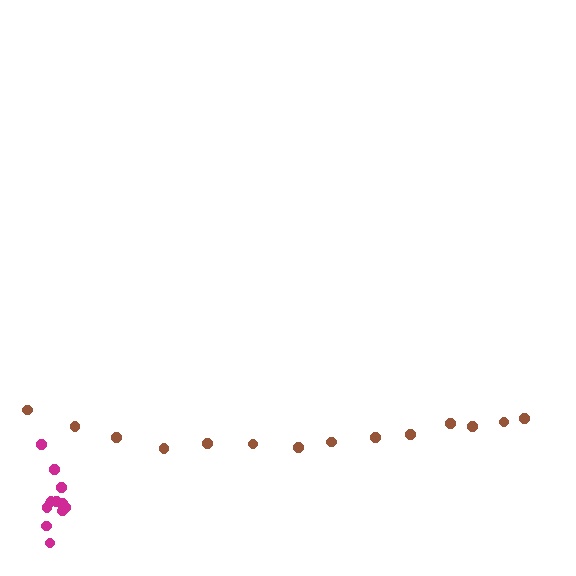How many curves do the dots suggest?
There are 2 distinct paths.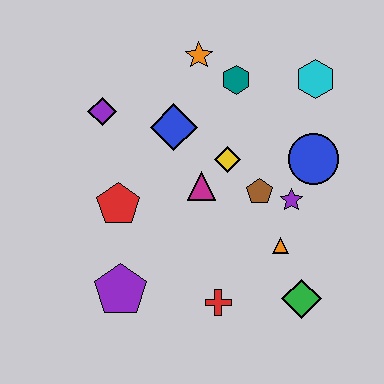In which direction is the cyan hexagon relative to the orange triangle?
The cyan hexagon is above the orange triangle.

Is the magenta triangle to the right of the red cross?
No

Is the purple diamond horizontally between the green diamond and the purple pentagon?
No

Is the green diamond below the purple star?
Yes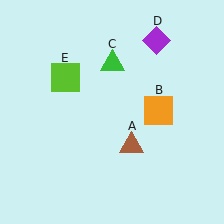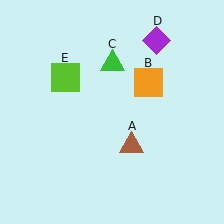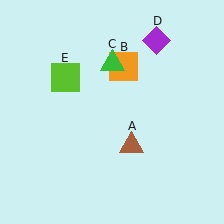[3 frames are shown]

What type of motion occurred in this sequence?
The orange square (object B) rotated counterclockwise around the center of the scene.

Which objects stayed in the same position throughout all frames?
Brown triangle (object A) and green triangle (object C) and purple diamond (object D) and lime square (object E) remained stationary.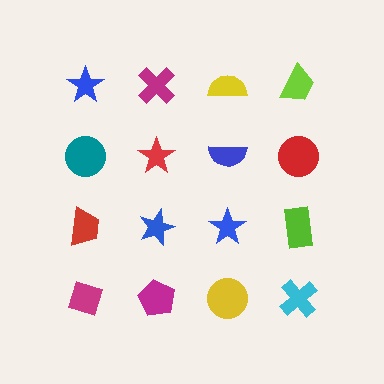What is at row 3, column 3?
A blue star.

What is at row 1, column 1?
A blue star.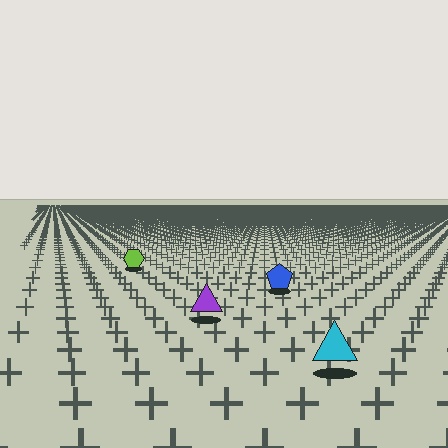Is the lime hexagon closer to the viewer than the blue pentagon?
No. The blue pentagon is closer — you can tell from the texture gradient: the ground texture is coarser near it.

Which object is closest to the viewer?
The cyan triangle is closest. The texture marks near it are larger and more spread out.